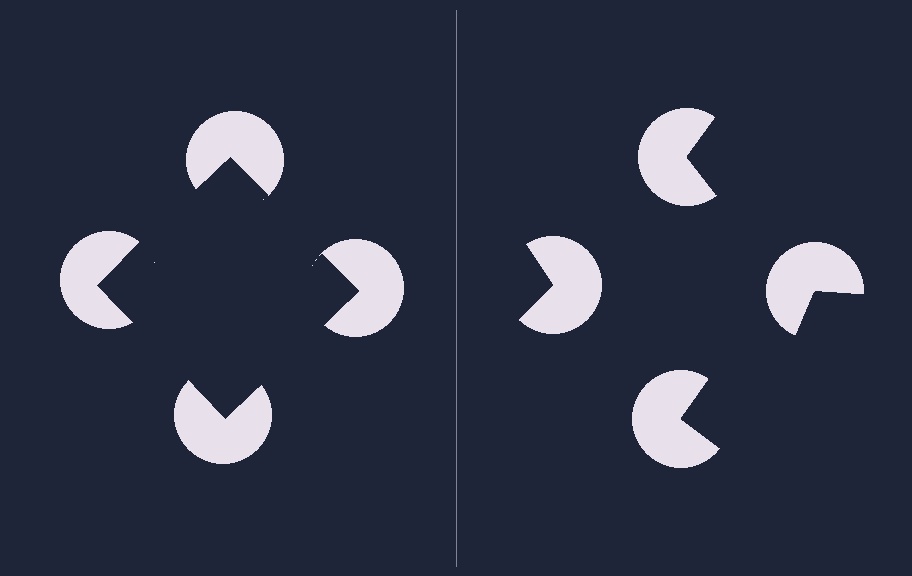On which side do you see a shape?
An illusory square appears on the left side. On the right side the wedge cuts are rotated, so no coherent shape forms.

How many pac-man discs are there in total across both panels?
8 — 4 on each side.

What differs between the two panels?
The pac-man discs are positioned identically on both sides; only the wedge orientations differ. On the left they align to a square; on the right they are misaligned.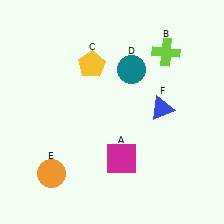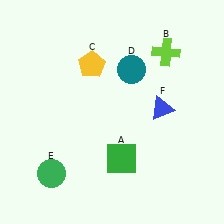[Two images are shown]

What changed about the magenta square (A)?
In Image 1, A is magenta. In Image 2, it changed to green.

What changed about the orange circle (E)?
In Image 1, E is orange. In Image 2, it changed to green.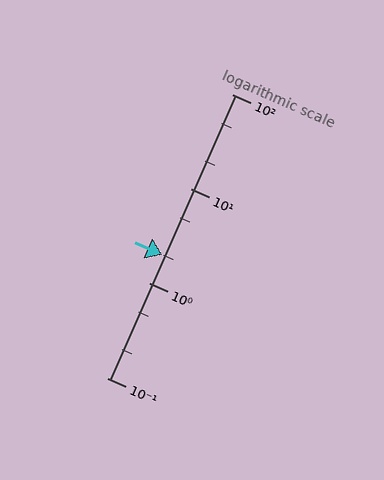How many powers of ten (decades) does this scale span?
The scale spans 3 decades, from 0.1 to 100.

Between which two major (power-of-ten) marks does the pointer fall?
The pointer is between 1 and 10.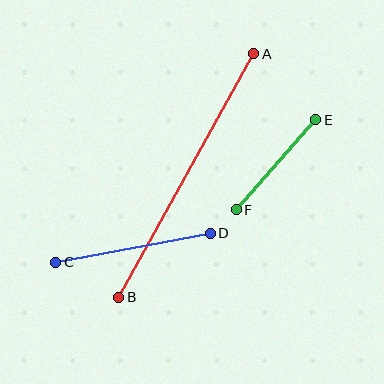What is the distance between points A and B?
The distance is approximately 278 pixels.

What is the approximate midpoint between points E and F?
The midpoint is at approximately (276, 165) pixels.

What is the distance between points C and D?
The distance is approximately 157 pixels.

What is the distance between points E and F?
The distance is approximately 120 pixels.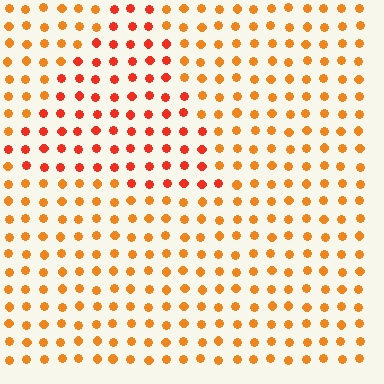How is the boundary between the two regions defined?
The boundary is defined purely by a slight shift in hue (about 26 degrees). Spacing, size, and orientation are identical on both sides.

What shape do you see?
I see a triangle.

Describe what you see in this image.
The image is filled with small orange elements in a uniform arrangement. A triangle-shaped region is visible where the elements are tinted to a slightly different hue, forming a subtle color boundary.